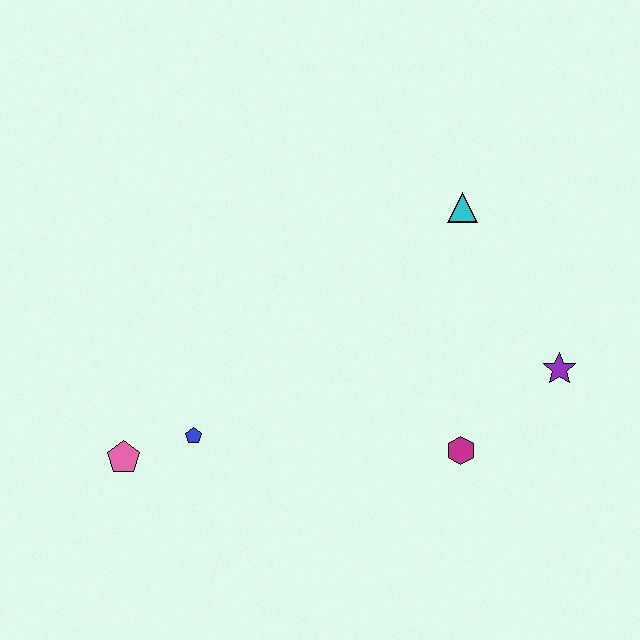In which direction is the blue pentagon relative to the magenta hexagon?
The blue pentagon is to the left of the magenta hexagon.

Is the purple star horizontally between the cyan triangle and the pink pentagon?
No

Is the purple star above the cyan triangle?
No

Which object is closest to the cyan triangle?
The purple star is closest to the cyan triangle.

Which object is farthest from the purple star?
The pink pentagon is farthest from the purple star.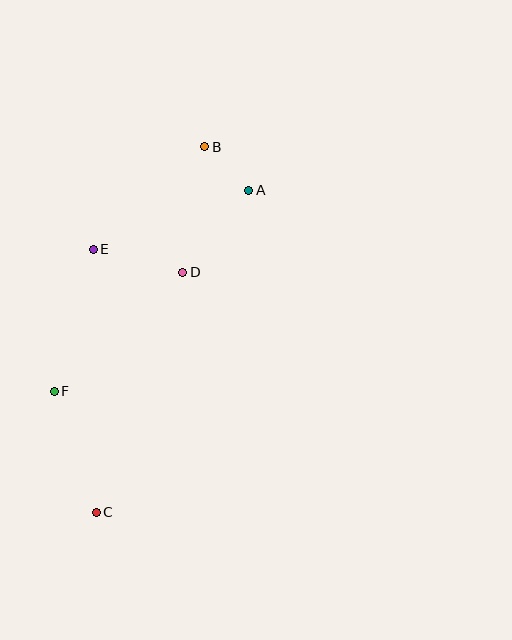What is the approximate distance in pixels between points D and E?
The distance between D and E is approximately 92 pixels.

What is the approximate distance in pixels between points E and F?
The distance between E and F is approximately 147 pixels.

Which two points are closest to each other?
Points A and B are closest to each other.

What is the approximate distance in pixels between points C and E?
The distance between C and E is approximately 263 pixels.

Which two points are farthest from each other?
Points B and C are farthest from each other.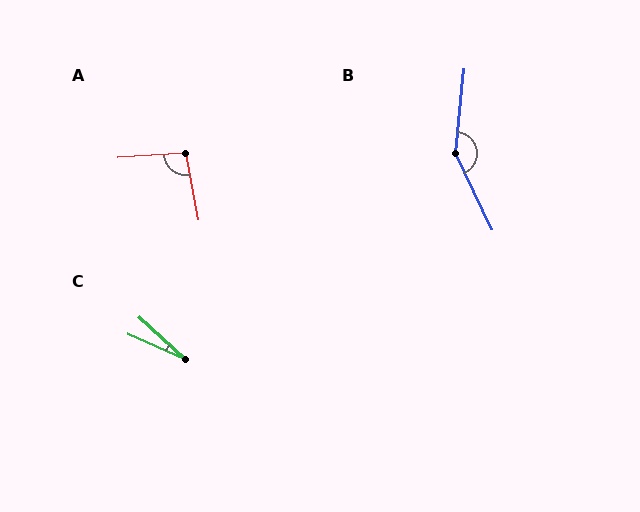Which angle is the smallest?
C, at approximately 18 degrees.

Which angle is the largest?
B, at approximately 149 degrees.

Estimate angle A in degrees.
Approximately 97 degrees.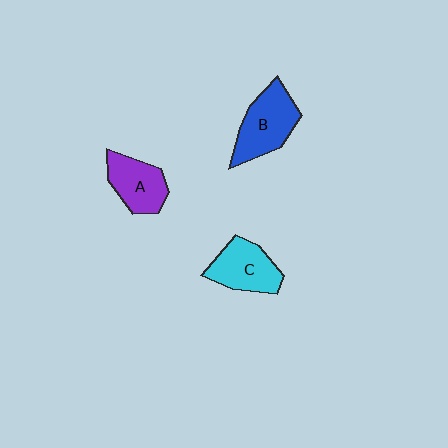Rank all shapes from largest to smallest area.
From largest to smallest: B (blue), C (cyan), A (purple).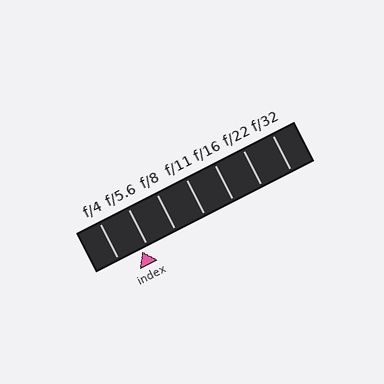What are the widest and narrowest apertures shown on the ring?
The widest aperture shown is f/4 and the narrowest is f/32.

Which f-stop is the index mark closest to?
The index mark is closest to f/5.6.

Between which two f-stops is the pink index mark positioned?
The index mark is between f/4 and f/5.6.